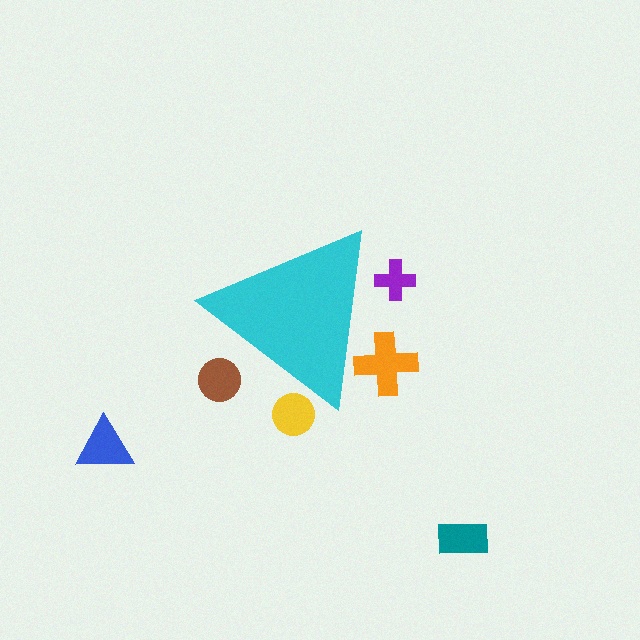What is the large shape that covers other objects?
A cyan triangle.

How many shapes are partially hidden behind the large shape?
4 shapes are partially hidden.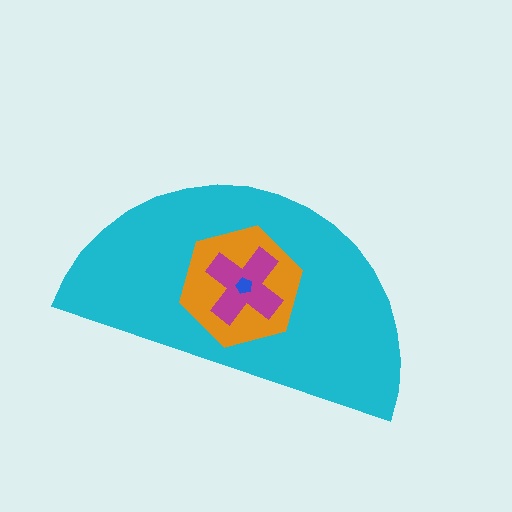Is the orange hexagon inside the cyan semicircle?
Yes.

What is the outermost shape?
The cyan semicircle.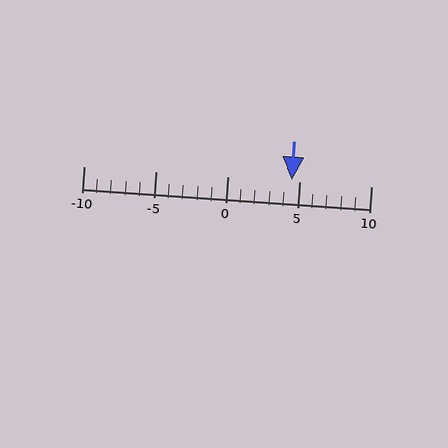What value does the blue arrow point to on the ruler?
The blue arrow points to approximately 4.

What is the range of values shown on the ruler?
The ruler shows values from -10 to 10.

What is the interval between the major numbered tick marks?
The major tick marks are spaced 5 units apart.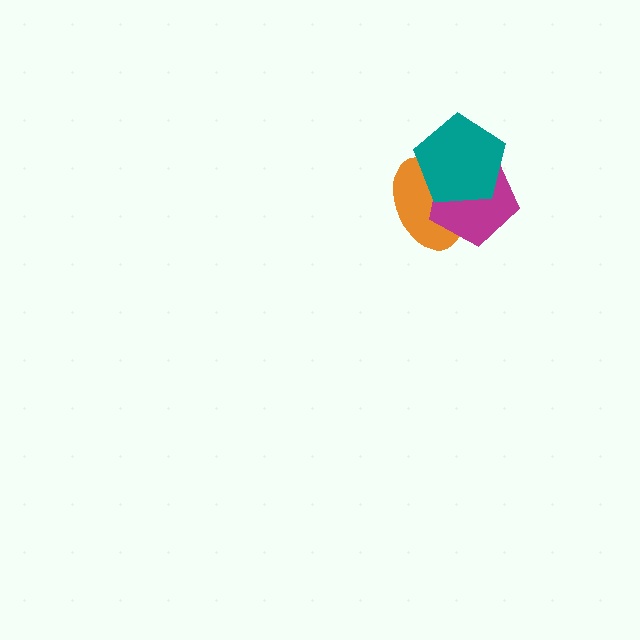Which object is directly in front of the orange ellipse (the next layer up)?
The magenta pentagon is directly in front of the orange ellipse.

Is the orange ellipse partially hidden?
Yes, it is partially covered by another shape.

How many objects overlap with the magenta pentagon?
2 objects overlap with the magenta pentagon.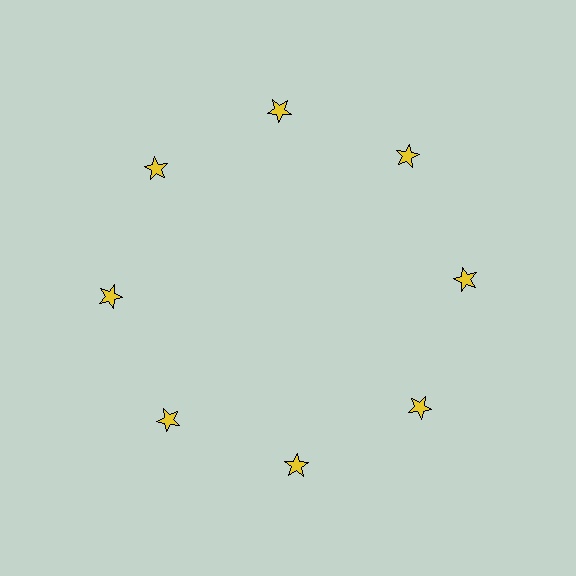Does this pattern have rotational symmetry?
Yes, this pattern has 8-fold rotational symmetry. It looks the same after rotating 45 degrees around the center.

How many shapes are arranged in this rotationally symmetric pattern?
There are 8 shapes, arranged in 8 groups of 1.